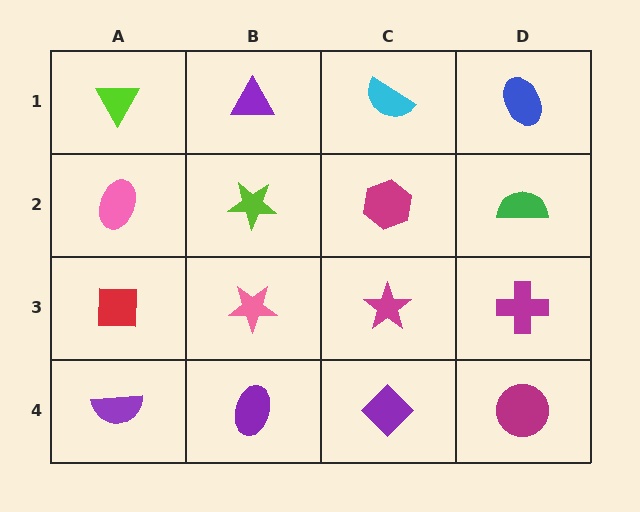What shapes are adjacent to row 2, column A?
A lime triangle (row 1, column A), a red square (row 3, column A), a lime star (row 2, column B).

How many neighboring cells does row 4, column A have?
2.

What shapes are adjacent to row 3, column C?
A magenta hexagon (row 2, column C), a purple diamond (row 4, column C), a pink star (row 3, column B), a magenta cross (row 3, column D).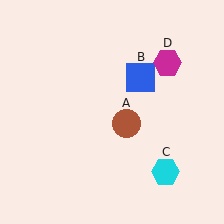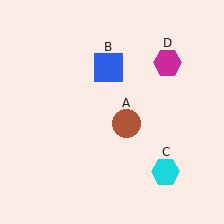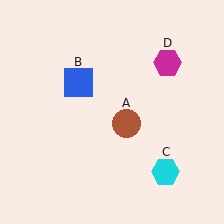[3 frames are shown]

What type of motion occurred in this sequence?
The blue square (object B) rotated counterclockwise around the center of the scene.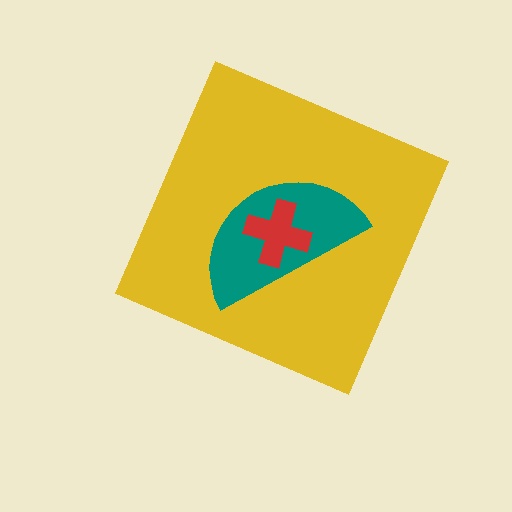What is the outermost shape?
The yellow diamond.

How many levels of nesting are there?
3.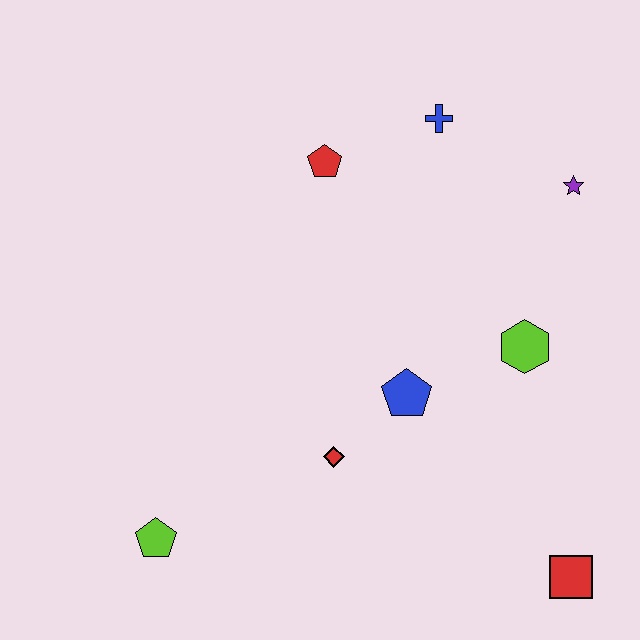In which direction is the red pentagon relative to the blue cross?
The red pentagon is to the left of the blue cross.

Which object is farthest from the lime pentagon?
The purple star is farthest from the lime pentagon.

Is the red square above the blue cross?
No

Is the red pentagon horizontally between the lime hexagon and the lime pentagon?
Yes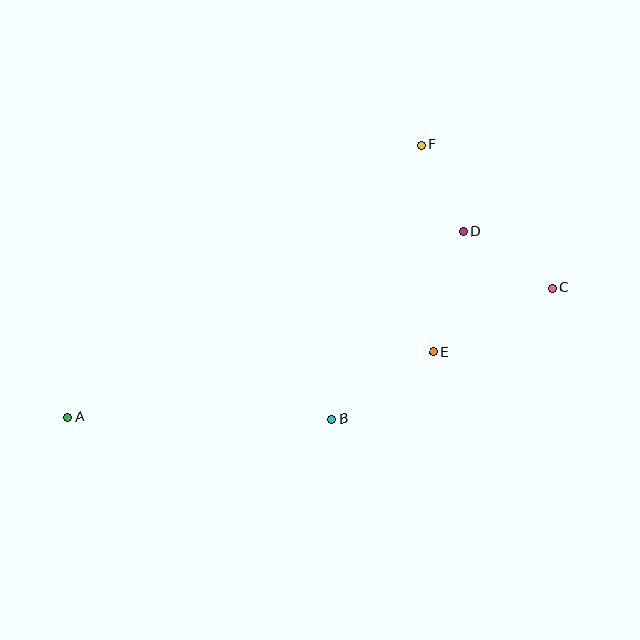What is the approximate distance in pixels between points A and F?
The distance between A and F is approximately 446 pixels.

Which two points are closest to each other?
Points D and F are closest to each other.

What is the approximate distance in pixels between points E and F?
The distance between E and F is approximately 208 pixels.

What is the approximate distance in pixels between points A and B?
The distance between A and B is approximately 264 pixels.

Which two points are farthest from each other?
Points A and C are farthest from each other.